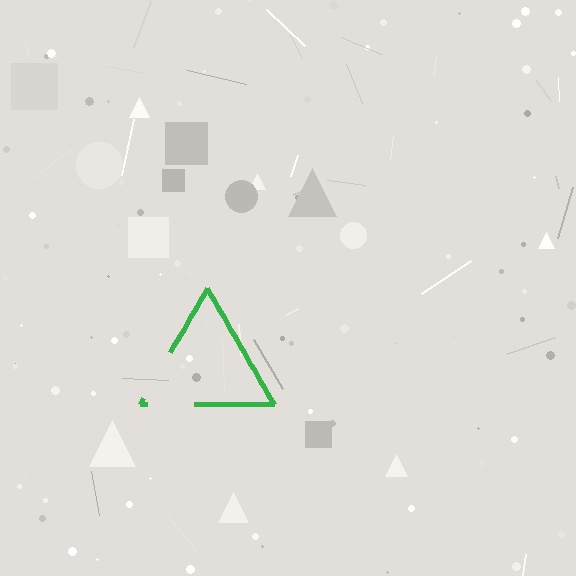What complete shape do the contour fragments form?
The contour fragments form a triangle.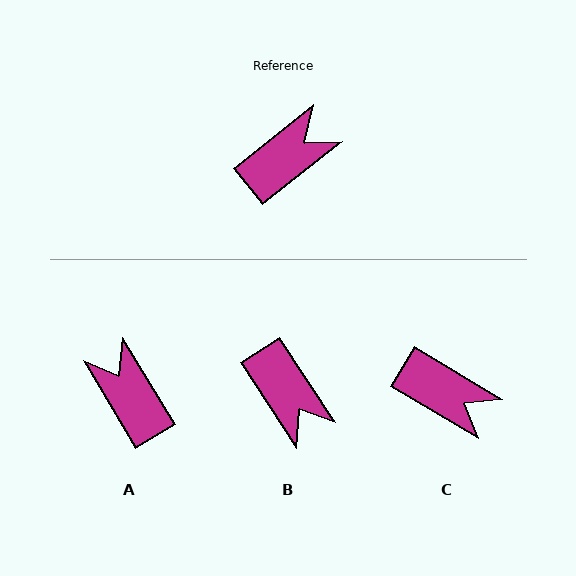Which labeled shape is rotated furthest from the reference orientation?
B, about 95 degrees away.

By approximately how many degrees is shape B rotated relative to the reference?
Approximately 95 degrees clockwise.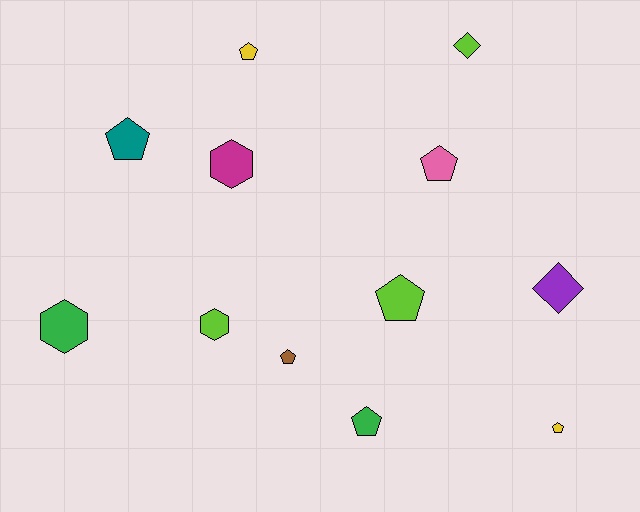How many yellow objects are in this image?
There are 2 yellow objects.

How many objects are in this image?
There are 12 objects.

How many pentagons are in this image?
There are 7 pentagons.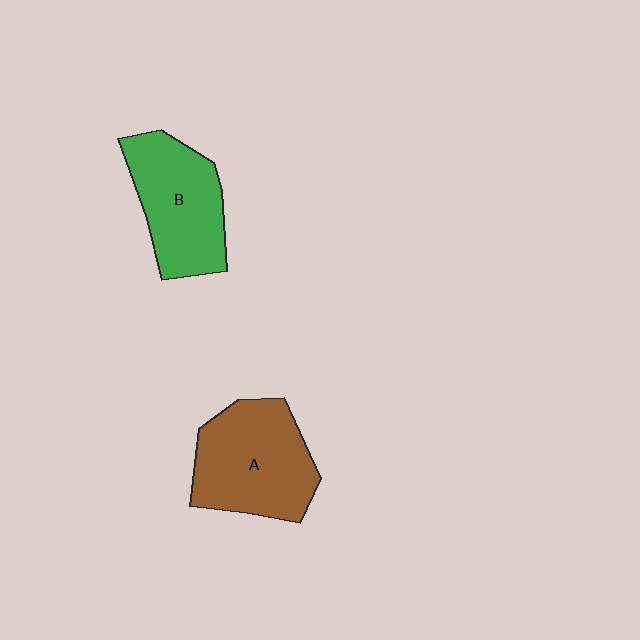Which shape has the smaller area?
Shape B (green).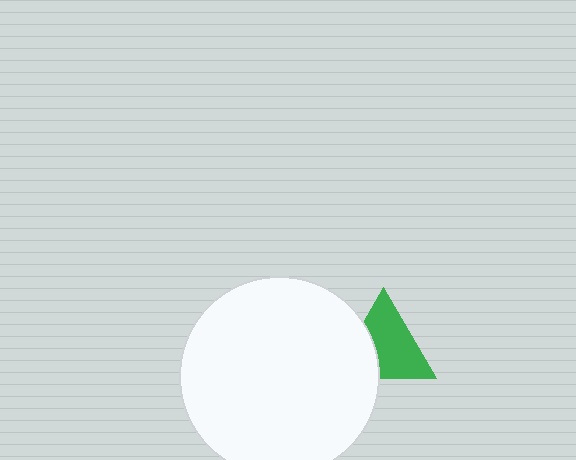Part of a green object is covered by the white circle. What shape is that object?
It is a triangle.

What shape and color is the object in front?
The object in front is a white circle.